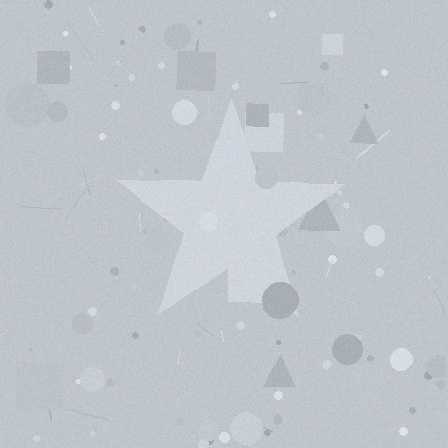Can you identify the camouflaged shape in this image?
The camouflaged shape is a star.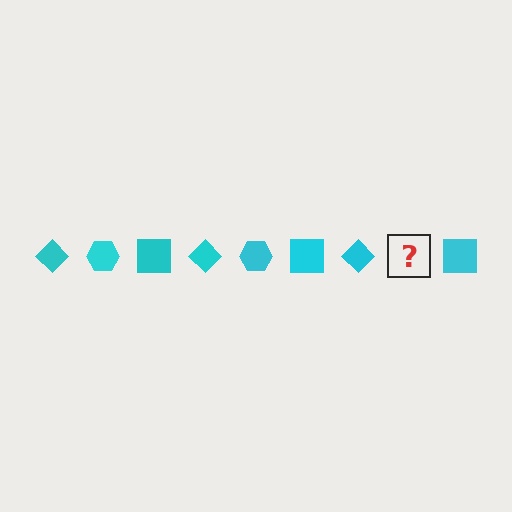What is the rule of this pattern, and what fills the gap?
The rule is that the pattern cycles through diamond, hexagon, square shapes in cyan. The gap should be filled with a cyan hexagon.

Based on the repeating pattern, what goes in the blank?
The blank should be a cyan hexagon.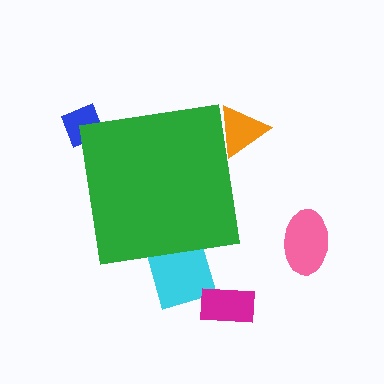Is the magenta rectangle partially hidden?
No, the magenta rectangle is fully visible.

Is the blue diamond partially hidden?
Yes, the blue diamond is partially hidden behind the green square.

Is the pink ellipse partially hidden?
No, the pink ellipse is fully visible.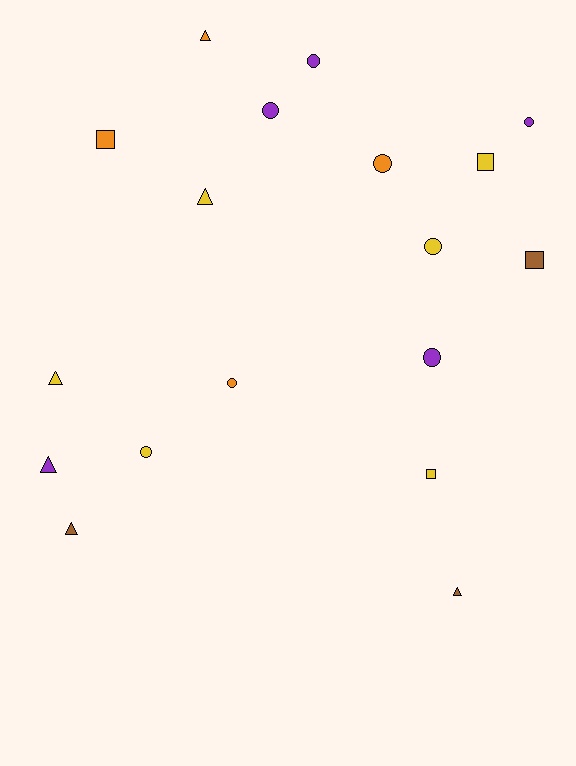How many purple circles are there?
There are 4 purple circles.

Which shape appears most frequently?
Circle, with 8 objects.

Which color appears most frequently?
Yellow, with 6 objects.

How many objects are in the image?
There are 18 objects.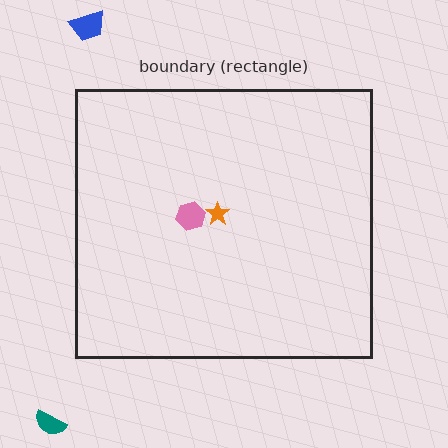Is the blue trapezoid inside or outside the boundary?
Outside.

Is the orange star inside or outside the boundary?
Inside.